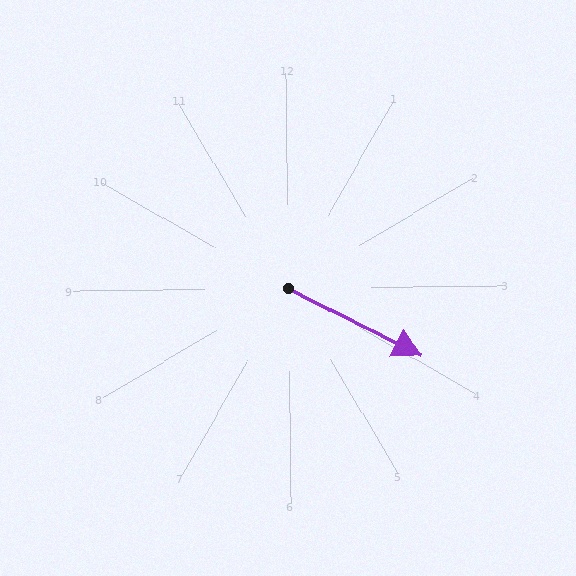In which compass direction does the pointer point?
Southeast.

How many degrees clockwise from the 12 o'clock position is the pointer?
Approximately 118 degrees.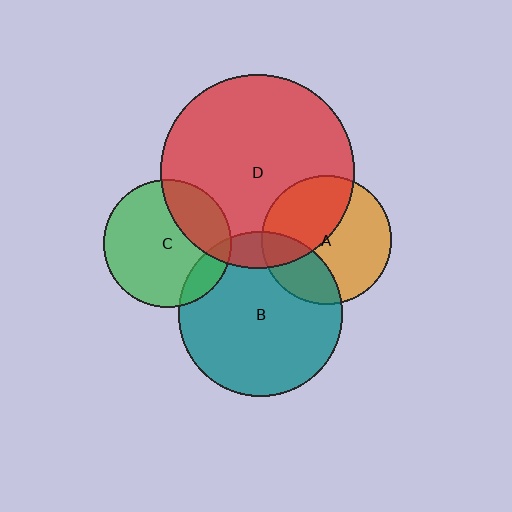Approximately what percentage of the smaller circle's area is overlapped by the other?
Approximately 15%.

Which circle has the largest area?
Circle D (red).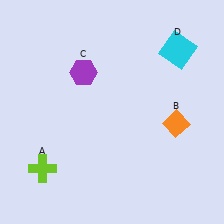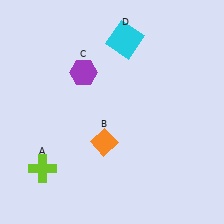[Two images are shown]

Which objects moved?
The objects that moved are: the orange diamond (B), the cyan square (D).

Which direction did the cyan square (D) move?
The cyan square (D) moved left.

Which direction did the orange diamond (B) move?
The orange diamond (B) moved left.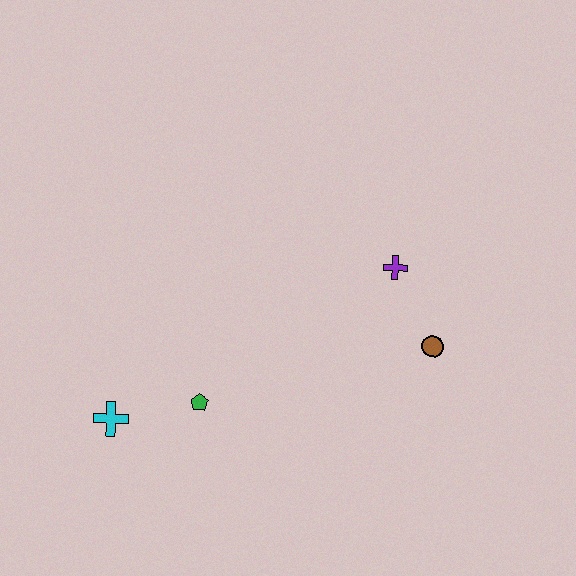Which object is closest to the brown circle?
The purple cross is closest to the brown circle.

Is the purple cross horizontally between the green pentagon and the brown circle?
Yes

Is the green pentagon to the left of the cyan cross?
No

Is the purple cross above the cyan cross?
Yes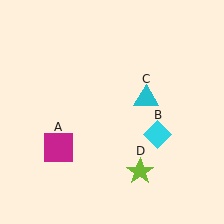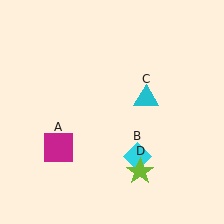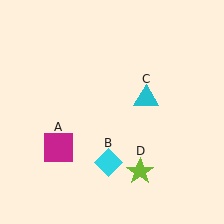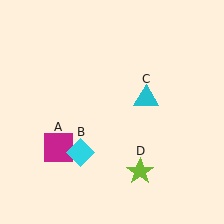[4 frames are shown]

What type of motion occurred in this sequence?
The cyan diamond (object B) rotated clockwise around the center of the scene.